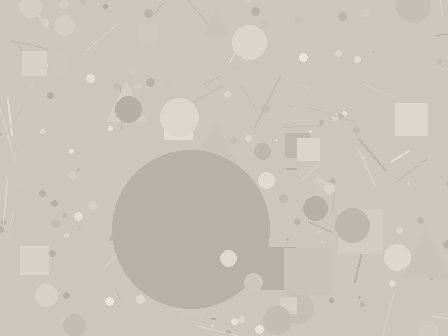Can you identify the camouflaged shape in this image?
The camouflaged shape is a circle.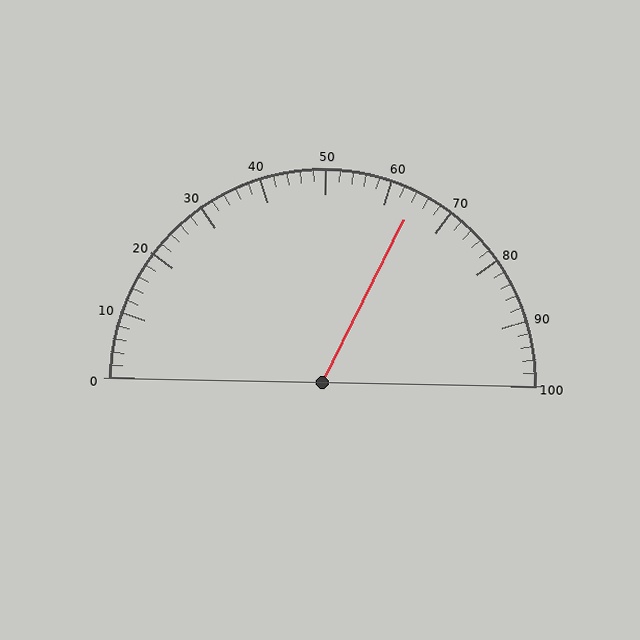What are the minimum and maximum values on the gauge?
The gauge ranges from 0 to 100.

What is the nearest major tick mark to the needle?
The nearest major tick mark is 60.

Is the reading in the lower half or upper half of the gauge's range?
The reading is in the upper half of the range (0 to 100).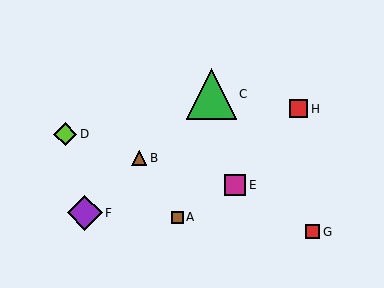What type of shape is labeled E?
Shape E is a magenta square.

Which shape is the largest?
The green triangle (labeled C) is the largest.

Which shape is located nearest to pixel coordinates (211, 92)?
The green triangle (labeled C) at (211, 94) is nearest to that location.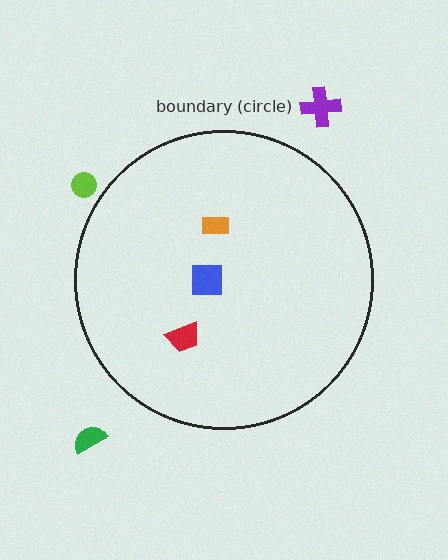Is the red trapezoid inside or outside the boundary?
Inside.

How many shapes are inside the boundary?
3 inside, 3 outside.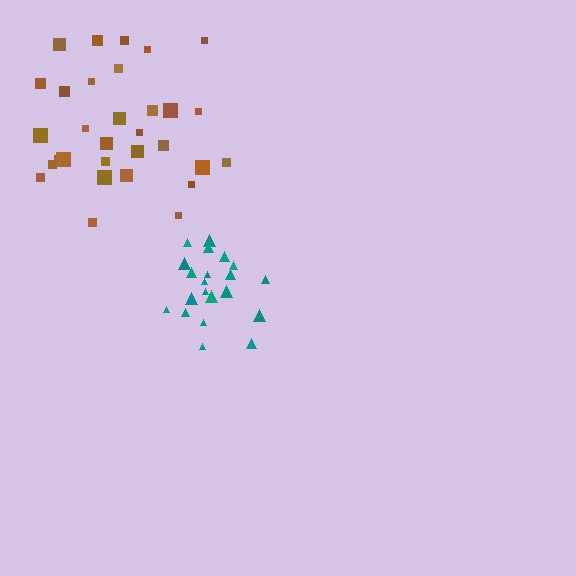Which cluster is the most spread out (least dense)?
Brown.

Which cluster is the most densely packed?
Teal.